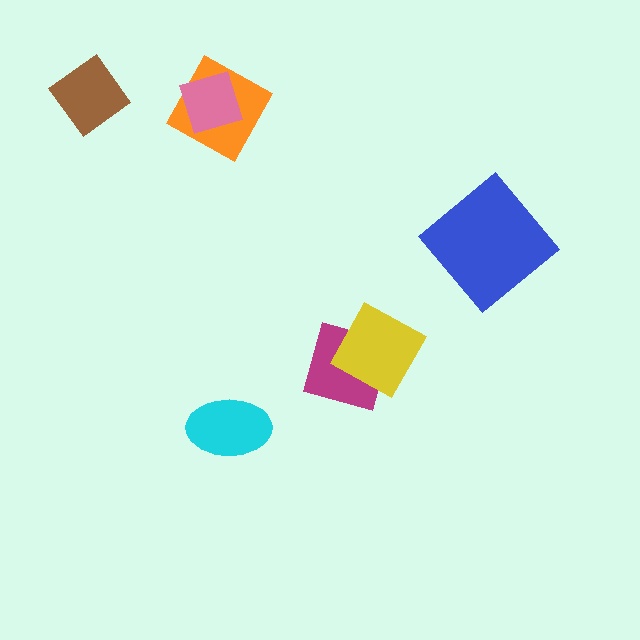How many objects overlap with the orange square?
1 object overlaps with the orange square.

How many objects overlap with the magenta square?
1 object overlaps with the magenta square.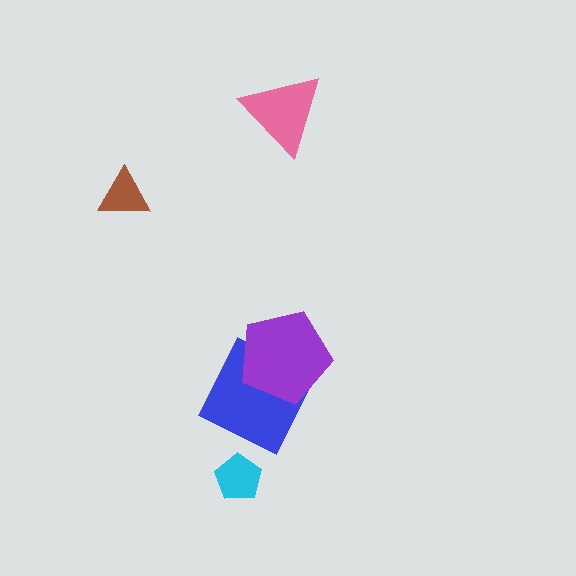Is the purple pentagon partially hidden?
No, no other shape covers it.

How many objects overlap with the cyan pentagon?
0 objects overlap with the cyan pentagon.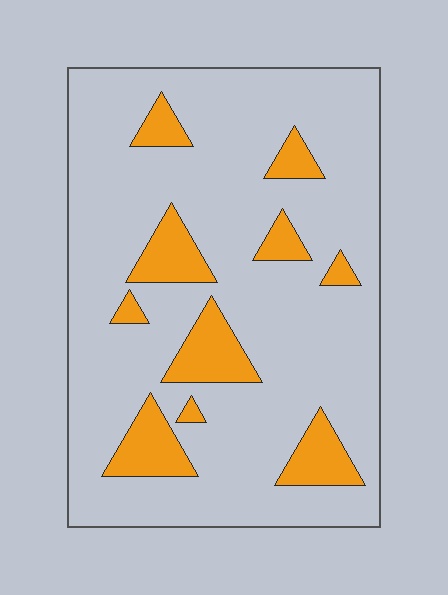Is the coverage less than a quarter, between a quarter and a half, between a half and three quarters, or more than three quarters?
Less than a quarter.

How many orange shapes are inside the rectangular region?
10.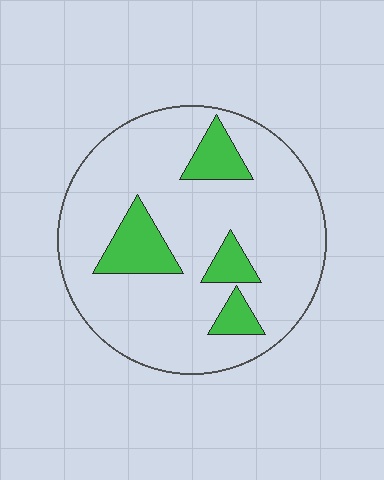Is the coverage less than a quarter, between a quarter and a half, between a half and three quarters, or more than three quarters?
Less than a quarter.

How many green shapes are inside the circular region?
4.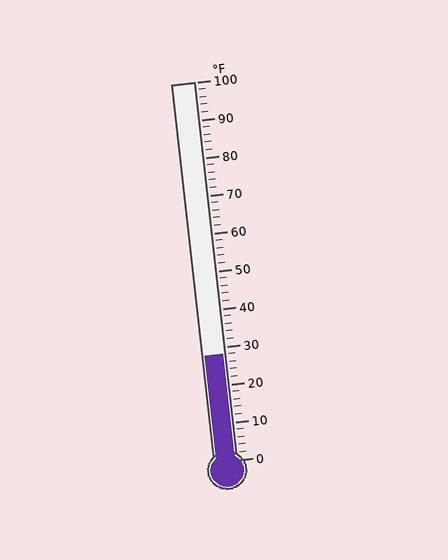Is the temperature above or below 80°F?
The temperature is below 80°F.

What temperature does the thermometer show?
The thermometer shows approximately 28°F.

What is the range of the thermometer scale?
The thermometer scale ranges from 0°F to 100°F.